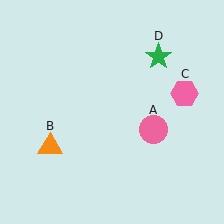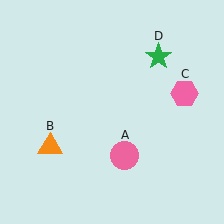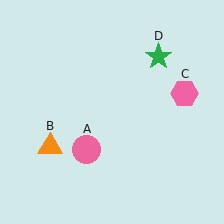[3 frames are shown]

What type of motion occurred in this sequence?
The pink circle (object A) rotated clockwise around the center of the scene.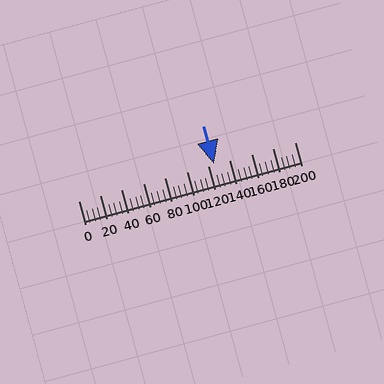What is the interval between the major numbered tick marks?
The major tick marks are spaced 20 units apart.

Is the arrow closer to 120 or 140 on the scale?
The arrow is closer to 120.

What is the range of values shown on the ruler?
The ruler shows values from 0 to 200.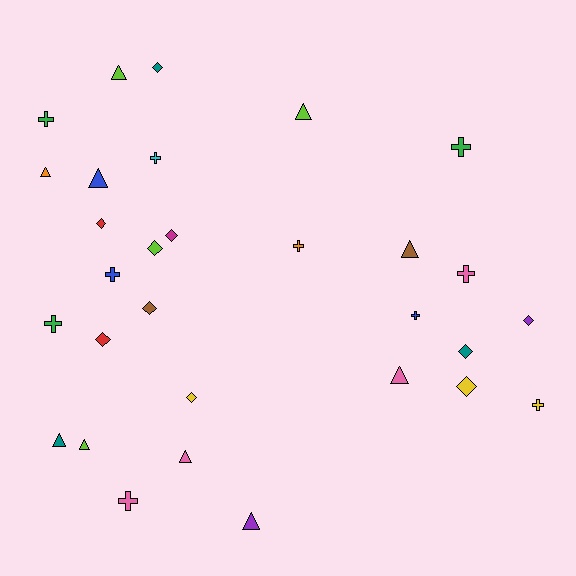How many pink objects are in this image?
There are 4 pink objects.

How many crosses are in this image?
There are 10 crosses.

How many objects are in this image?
There are 30 objects.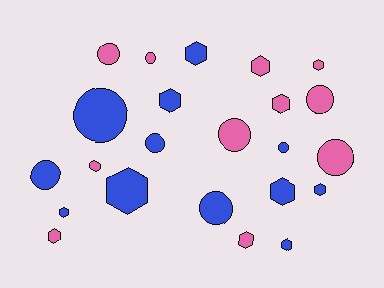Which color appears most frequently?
Blue, with 12 objects.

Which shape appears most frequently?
Hexagon, with 12 objects.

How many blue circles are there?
There are 5 blue circles.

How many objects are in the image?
There are 23 objects.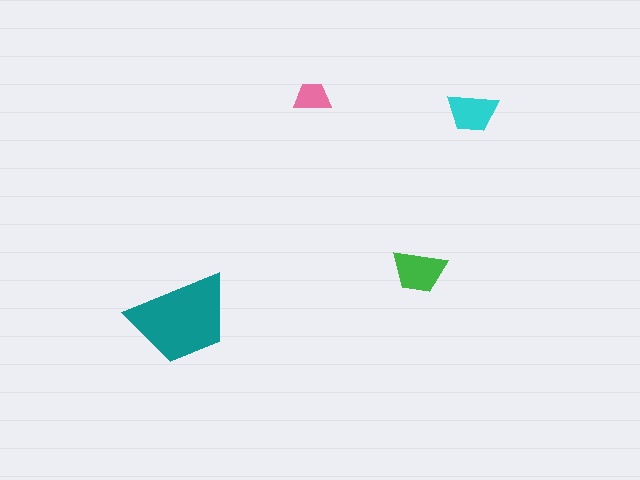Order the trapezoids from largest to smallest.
the teal one, the green one, the cyan one, the pink one.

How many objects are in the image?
There are 4 objects in the image.